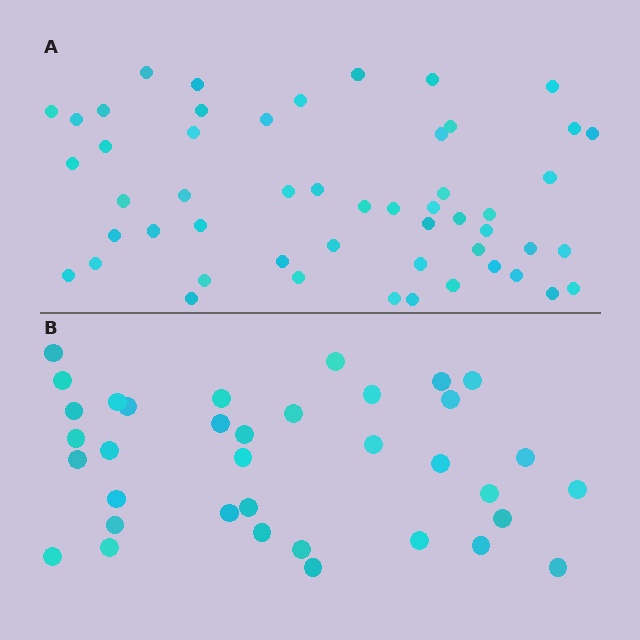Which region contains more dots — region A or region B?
Region A (the top region) has more dots.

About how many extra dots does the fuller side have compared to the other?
Region A has approximately 15 more dots than region B.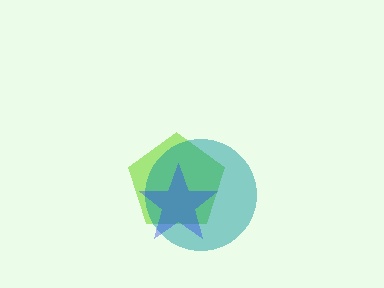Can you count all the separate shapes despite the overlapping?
Yes, there are 3 separate shapes.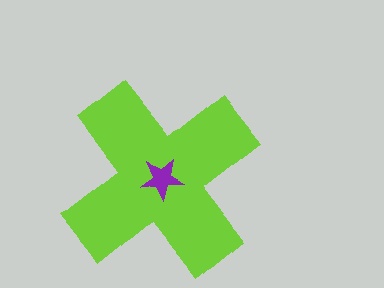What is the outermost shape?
The lime cross.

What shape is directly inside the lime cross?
The purple star.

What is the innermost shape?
The purple star.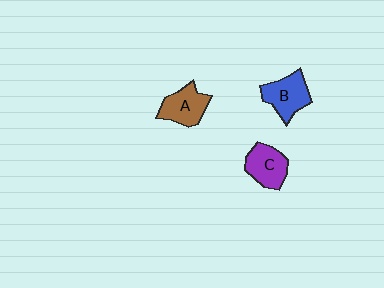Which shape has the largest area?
Shape B (blue).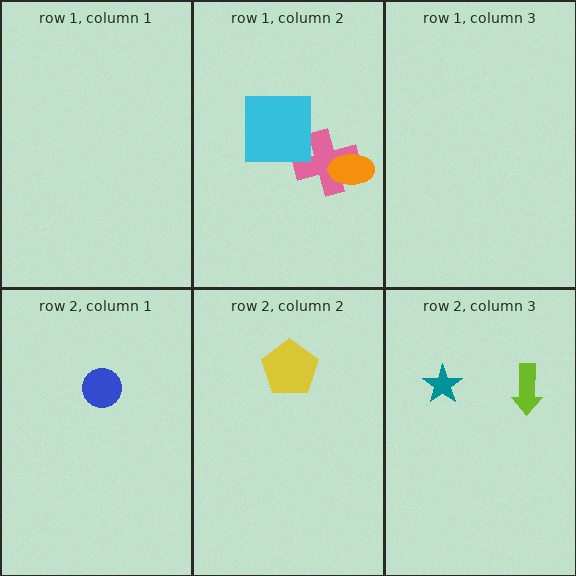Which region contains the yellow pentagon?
The row 2, column 2 region.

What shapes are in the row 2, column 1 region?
The blue circle.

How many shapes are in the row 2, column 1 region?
1.